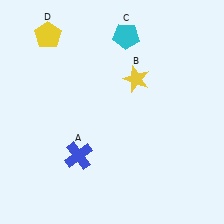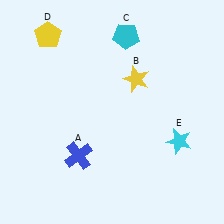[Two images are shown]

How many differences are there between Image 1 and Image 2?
There is 1 difference between the two images.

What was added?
A cyan star (E) was added in Image 2.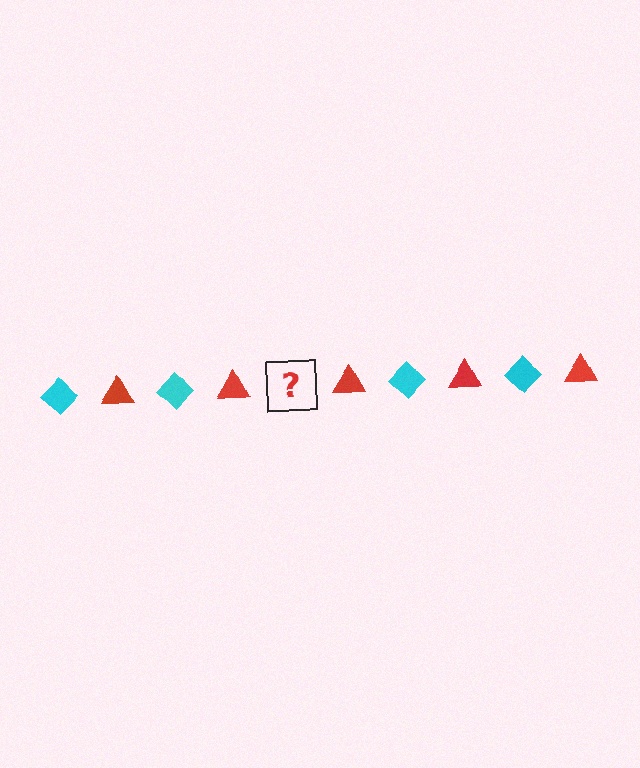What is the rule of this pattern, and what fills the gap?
The rule is that the pattern alternates between cyan diamond and red triangle. The gap should be filled with a cyan diamond.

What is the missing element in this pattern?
The missing element is a cyan diamond.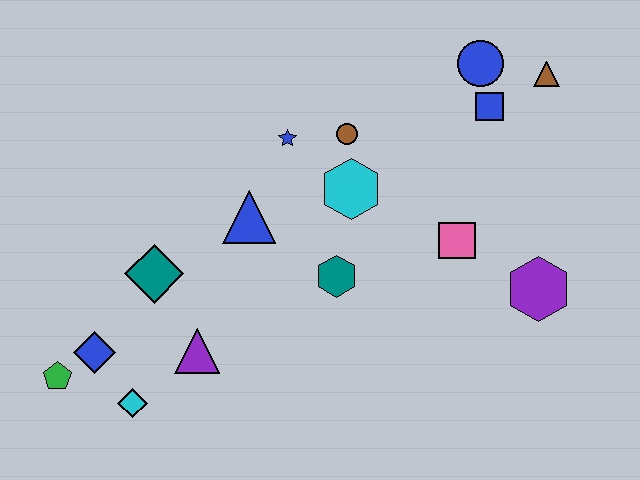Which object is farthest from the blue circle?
The green pentagon is farthest from the blue circle.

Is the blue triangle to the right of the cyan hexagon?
No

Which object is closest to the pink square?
The purple hexagon is closest to the pink square.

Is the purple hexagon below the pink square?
Yes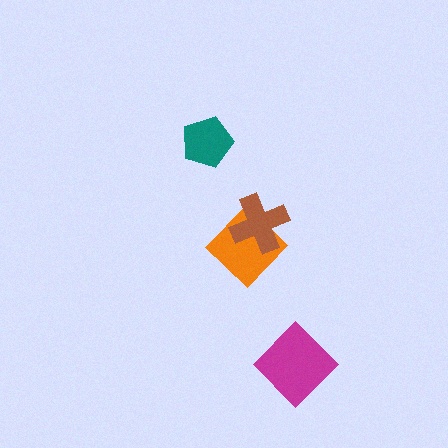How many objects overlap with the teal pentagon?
0 objects overlap with the teal pentagon.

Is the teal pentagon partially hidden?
No, no other shape covers it.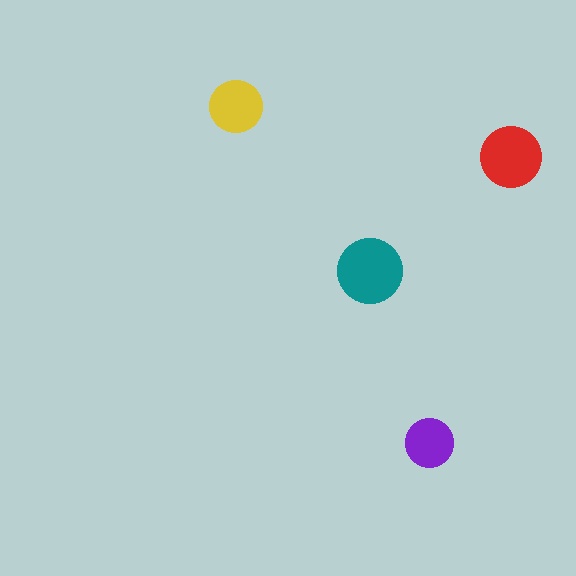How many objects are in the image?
There are 4 objects in the image.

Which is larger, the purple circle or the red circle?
The red one.